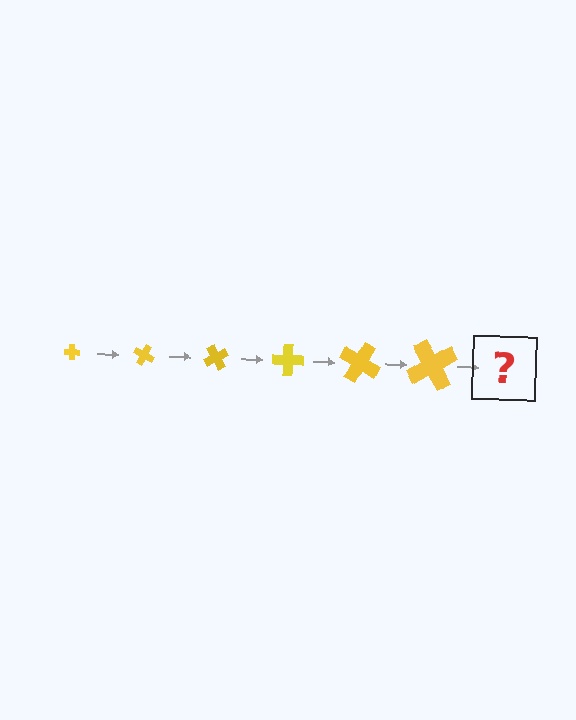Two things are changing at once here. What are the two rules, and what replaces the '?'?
The two rules are that the cross grows larger each step and it rotates 30 degrees each step. The '?' should be a cross, larger than the previous one and rotated 180 degrees from the start.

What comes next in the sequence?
The next element should be a cross, larger than the previous one and rotated 180 degrees from the start.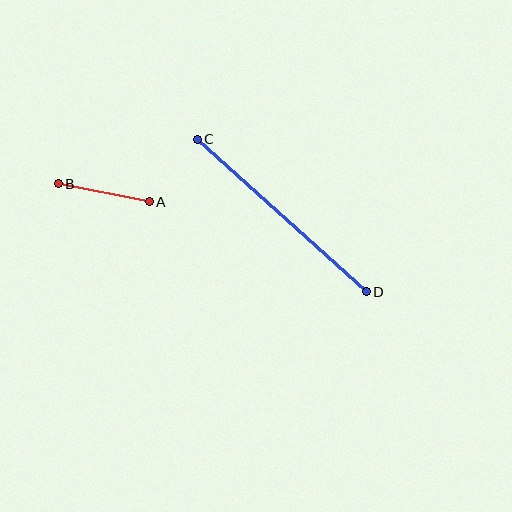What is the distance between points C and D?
The distance is approximately 228 pixels.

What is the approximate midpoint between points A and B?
The midpoint is at approximately (104, 193) pixels.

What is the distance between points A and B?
The distance is approximately 92 pixels.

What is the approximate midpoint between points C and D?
The midpoint is at approximately (282, 216) pixels.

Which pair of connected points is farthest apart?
Points C and D are farthest apart.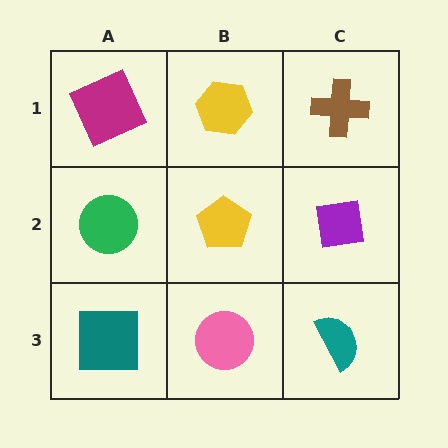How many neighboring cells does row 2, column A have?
3.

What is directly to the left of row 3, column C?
A pink circle.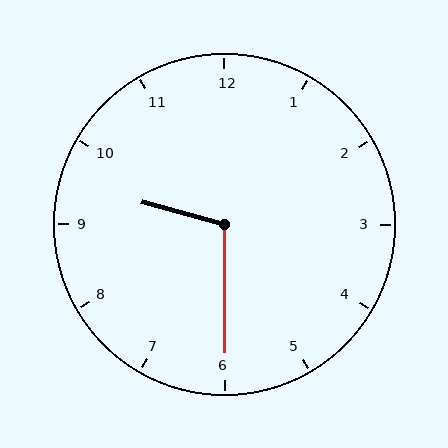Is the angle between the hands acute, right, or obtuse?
It is obtuse.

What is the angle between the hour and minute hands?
Approximately 105 degrees.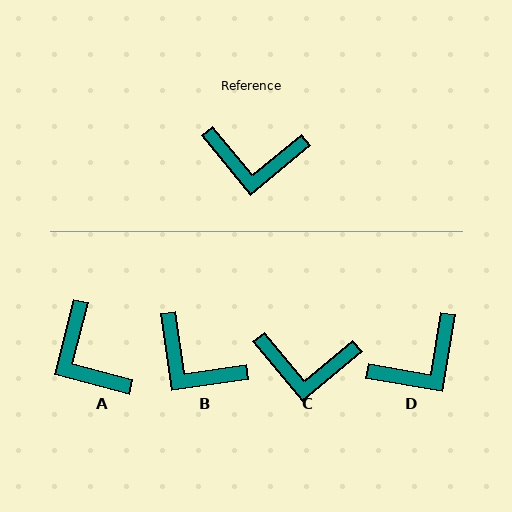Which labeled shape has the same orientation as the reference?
C.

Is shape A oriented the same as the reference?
No, it is off by about 54 degrees.